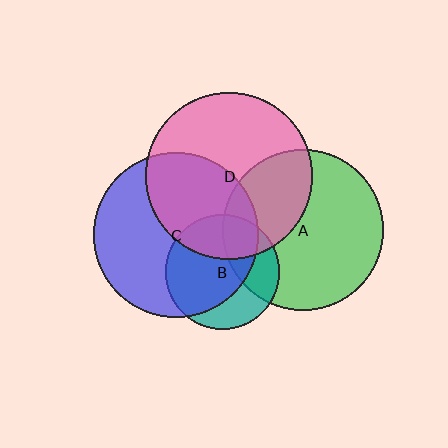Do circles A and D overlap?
Yes.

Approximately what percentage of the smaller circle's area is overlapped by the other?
Approximately 35%.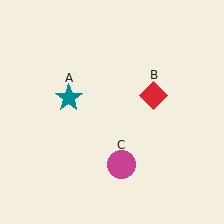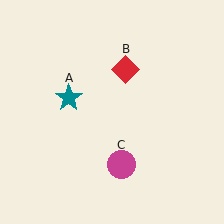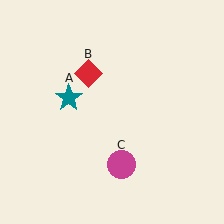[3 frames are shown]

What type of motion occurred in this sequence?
The red diamond (object B) rotated counterclockwise around the center of the scene.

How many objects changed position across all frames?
1 object changed position: red diamond (object B).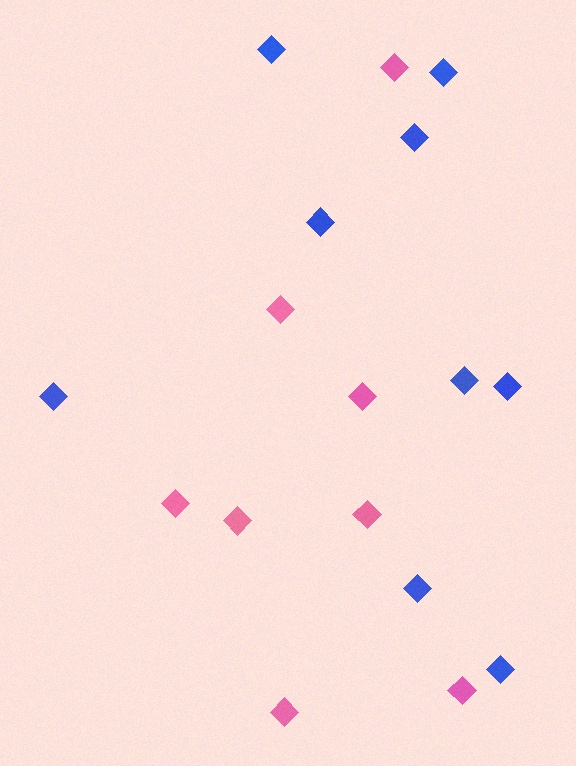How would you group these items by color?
There are 2 groups: one group of pink diamonds (8) and one group of blue diamonds (9).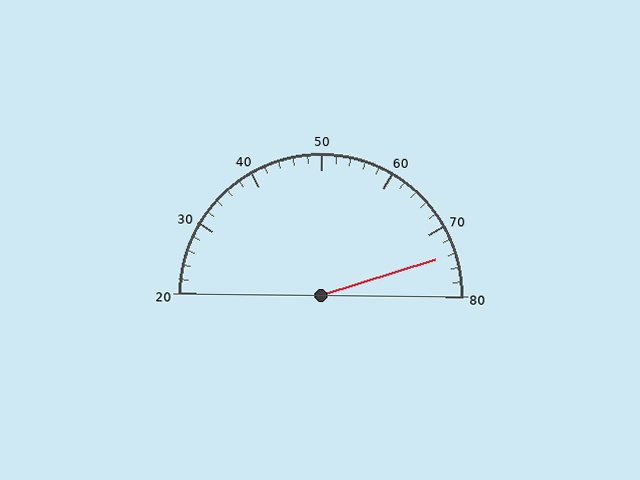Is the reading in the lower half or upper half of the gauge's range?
The reading is in the upper half of the range (20 to 80).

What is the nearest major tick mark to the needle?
The nearest major tick mark is 70.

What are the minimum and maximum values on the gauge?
The gauge ranges from 20 to 80.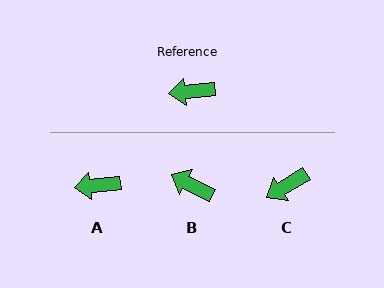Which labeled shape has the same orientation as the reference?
A.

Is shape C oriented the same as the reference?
No, it is off by about 26 degrees.